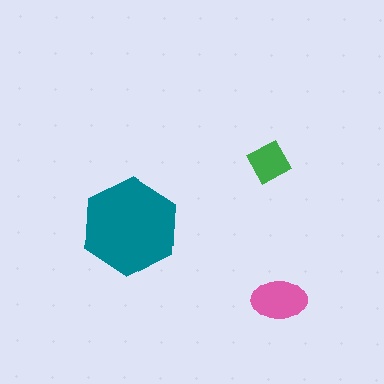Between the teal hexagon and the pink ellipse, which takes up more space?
The teal hexagon.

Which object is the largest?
The teal hexagon.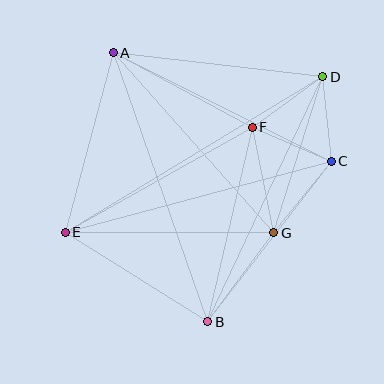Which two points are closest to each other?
Points C and D are closest to each other.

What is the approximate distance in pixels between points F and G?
The distance between F and G is approximately 108 pixels.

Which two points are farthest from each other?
Points D and E are farthest from each other.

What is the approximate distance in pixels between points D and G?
The distance between D and G is approximately 164 pixels.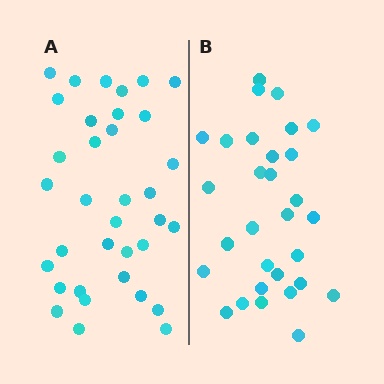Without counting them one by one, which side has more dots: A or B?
Region A (the left region) has more dots.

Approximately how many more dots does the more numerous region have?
Region A has about 5 more dots than region B.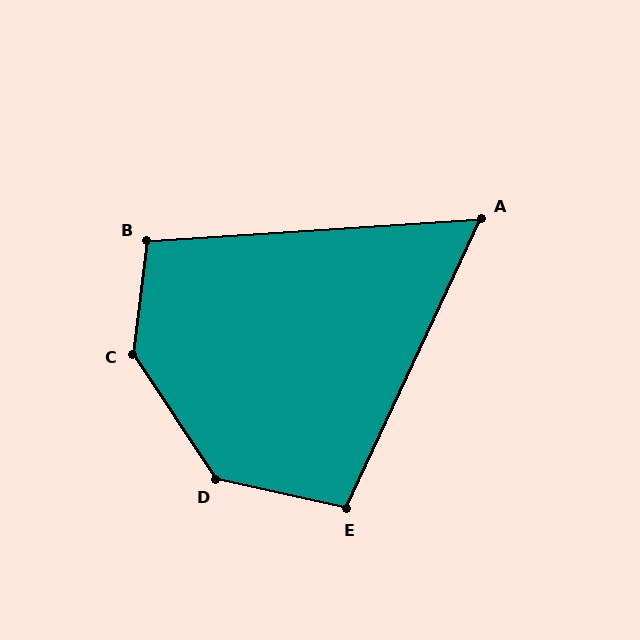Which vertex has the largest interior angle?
C, at approximately 139 degrees.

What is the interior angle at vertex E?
Approximately 102 degrees (obtuse).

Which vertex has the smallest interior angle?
A, at approximately 61 degrees.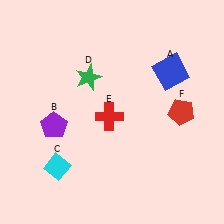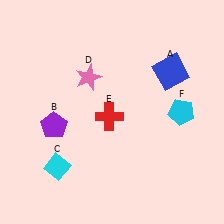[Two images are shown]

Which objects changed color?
D changed from green to pink. F changed from red to cyan.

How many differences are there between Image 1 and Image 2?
There are 2 differences between the two images.